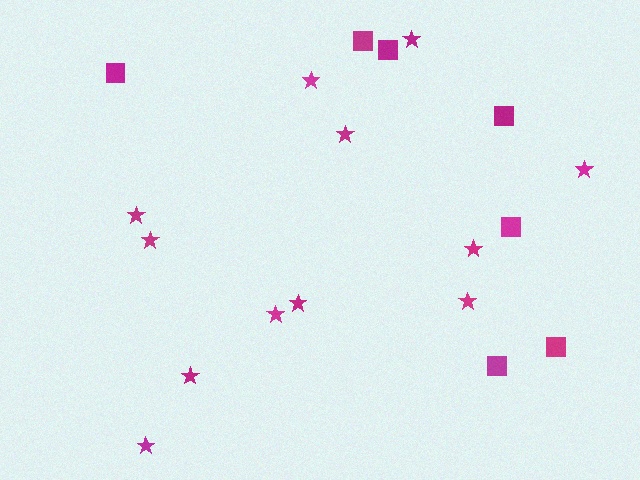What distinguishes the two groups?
There are 2 groups: one group of stars (12) and one group of squares (7).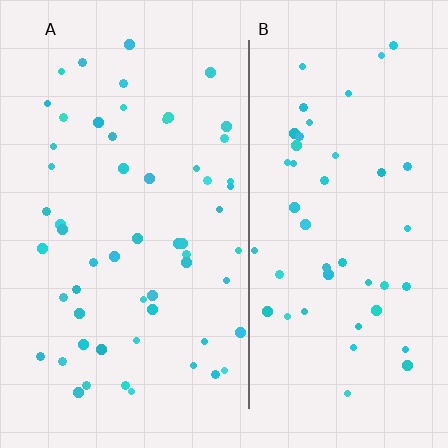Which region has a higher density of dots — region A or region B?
A (the left).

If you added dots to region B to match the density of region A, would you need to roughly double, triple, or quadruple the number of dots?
Approximately double.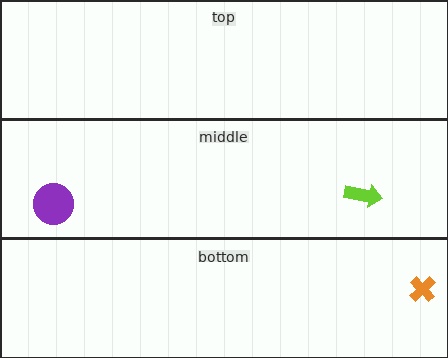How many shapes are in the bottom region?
1.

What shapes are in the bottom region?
The orange cross.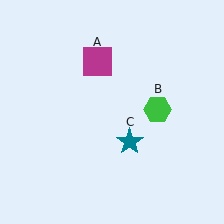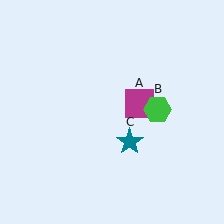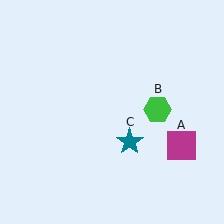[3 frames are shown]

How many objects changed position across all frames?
1 object changed position: magenta square (object A).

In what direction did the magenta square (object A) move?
The magenta square (object A) moved down and to the right.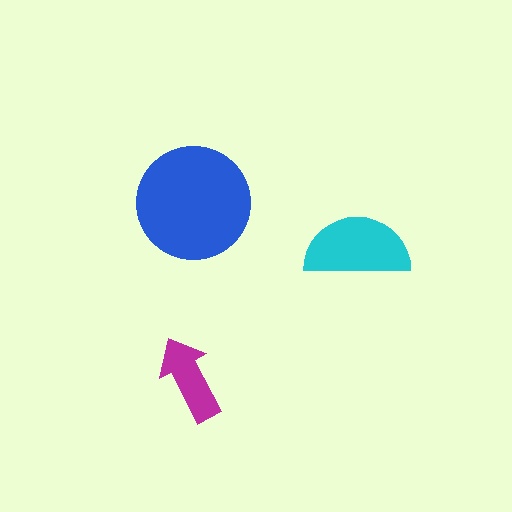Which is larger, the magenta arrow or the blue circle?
The blue circle.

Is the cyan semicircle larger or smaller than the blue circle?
Smaller.